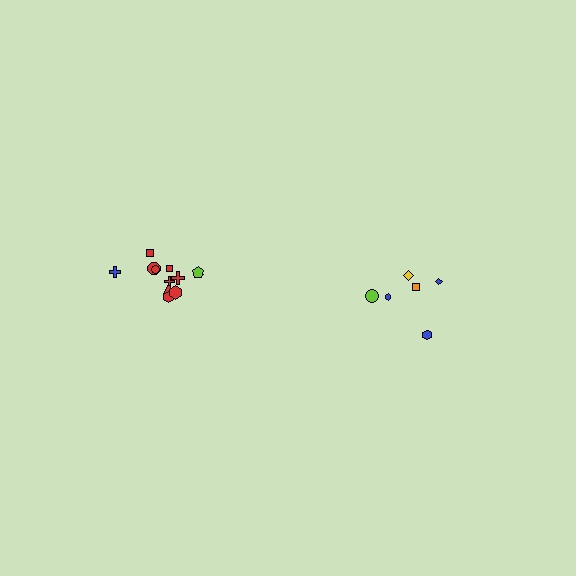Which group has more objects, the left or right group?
The left group.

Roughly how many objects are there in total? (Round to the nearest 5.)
Roughly 20 objects in total.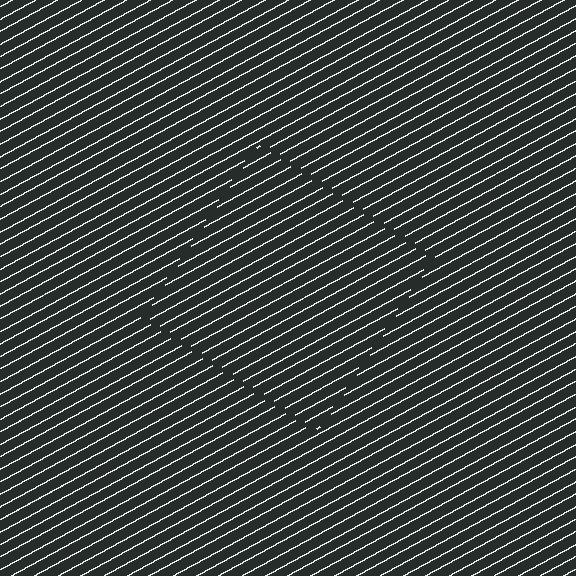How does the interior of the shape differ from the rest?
The interior of the shape contains the same grating, shifted by half a period — the contour is defined by the phase discontinuity where line-ends from the inner and outer gratings abut.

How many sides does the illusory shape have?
4 sides — the line-ends trace a square.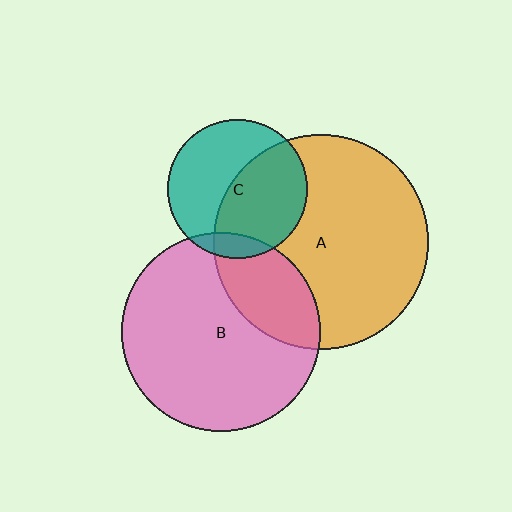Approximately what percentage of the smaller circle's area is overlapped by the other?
Approximately 10%.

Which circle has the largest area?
Circle A (orange).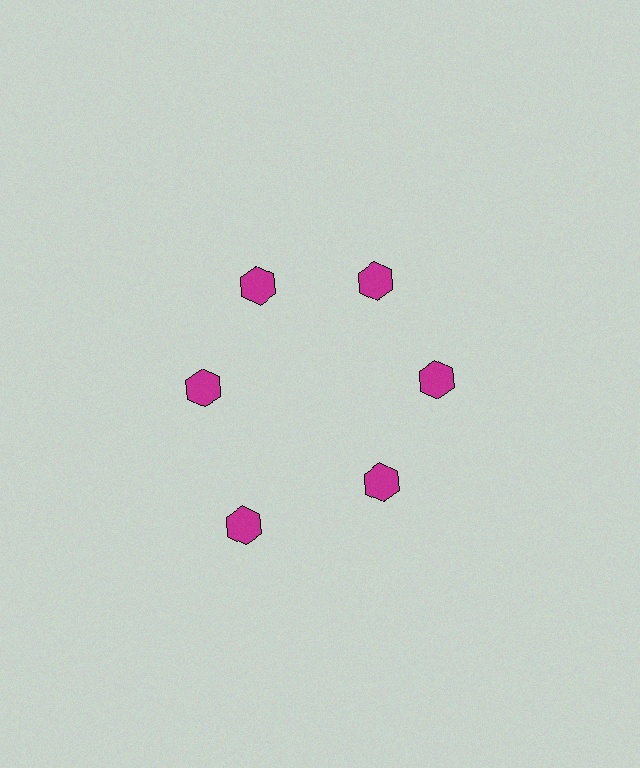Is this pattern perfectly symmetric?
No. The 6 magenta hexagons are arranged in a ring, but one element near the 7 o'clock position is pushed outward from the center, breaking the 6-fold rotational symmetry.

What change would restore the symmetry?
The symmetry would be restored by moving it inward, back onto the ring so that all 6 hexagons sit at equal angles and equal distance from the center.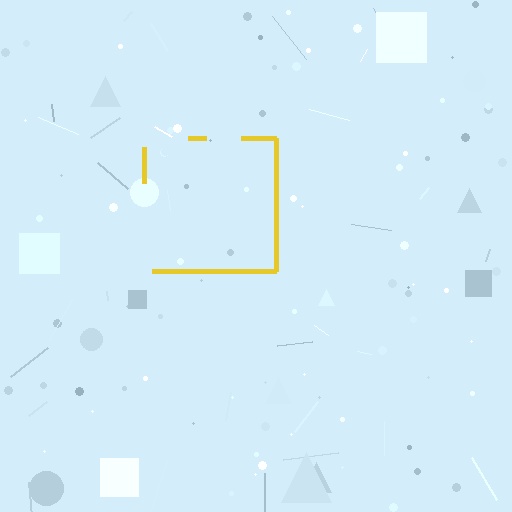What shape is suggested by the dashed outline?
The dashed outline suggests a square.